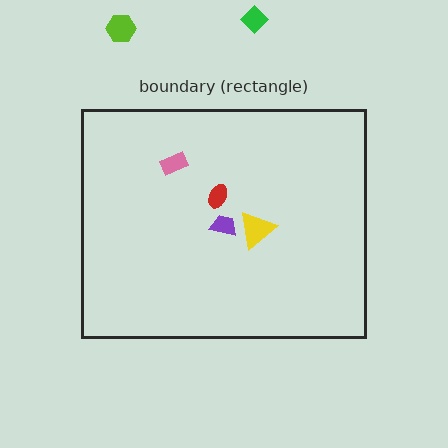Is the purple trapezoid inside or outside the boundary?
Inside.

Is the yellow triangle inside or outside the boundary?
Inside.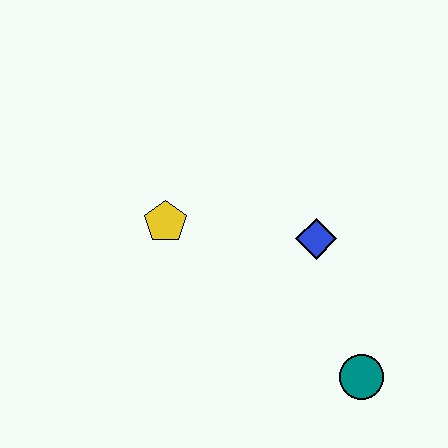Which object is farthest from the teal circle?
The yellow pentagon is farthest from the teal circle.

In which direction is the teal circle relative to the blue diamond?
The teal circle is below the blue diamond.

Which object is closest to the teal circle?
The blue diamond is closest to the teal circle.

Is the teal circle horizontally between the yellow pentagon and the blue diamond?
No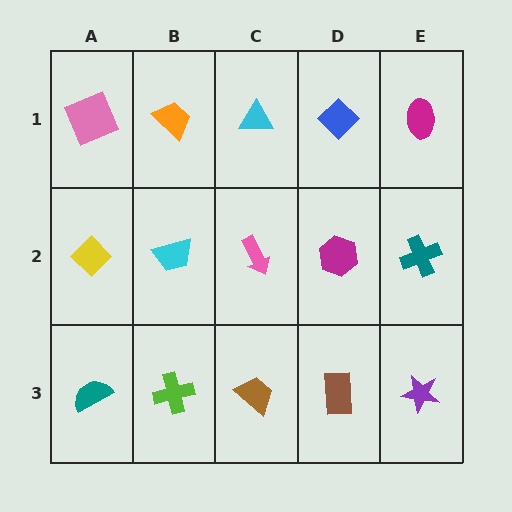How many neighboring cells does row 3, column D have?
3.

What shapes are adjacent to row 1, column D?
A magenta hexagon (row 2, column D), a cyan triangle (row 1, column C), a magenta ellipse (row 1, column E).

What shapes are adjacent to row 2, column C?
A cyan triangle (row 1, column C), a brown trapezoid (row 3, column C), a cyan trapezoid (row 2, column B), a magenta hexagon (row 2, column D).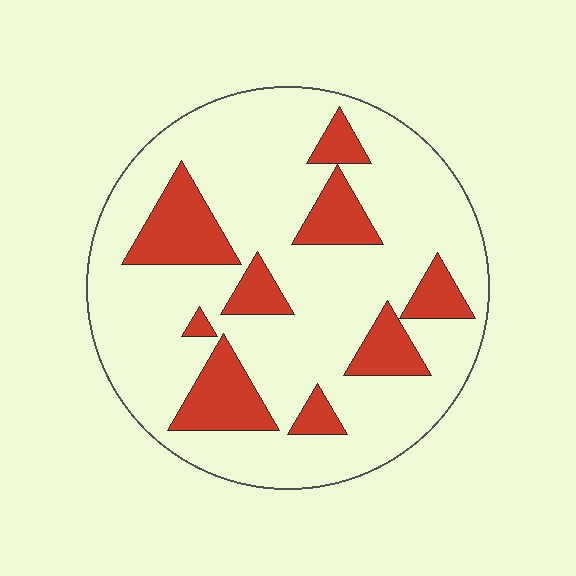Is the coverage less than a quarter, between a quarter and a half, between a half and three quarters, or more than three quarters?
Less than a quarter.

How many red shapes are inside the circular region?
9.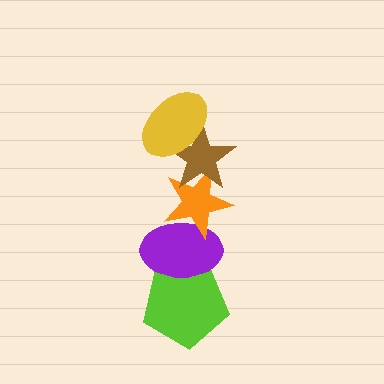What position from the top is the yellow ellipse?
The yellow ellipse is 1st from the top.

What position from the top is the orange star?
The orange star is 3rd from the top.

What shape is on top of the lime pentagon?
The purple ellipse is on top of the lime pentagon.